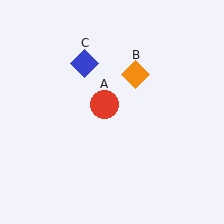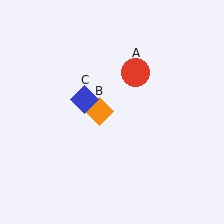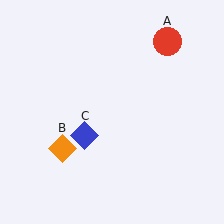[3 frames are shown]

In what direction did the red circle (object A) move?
The red circle (object A) moved up and to the right.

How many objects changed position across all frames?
3 objects changed position: red circle (object A), orange diamond (object B), blue diamond (object C).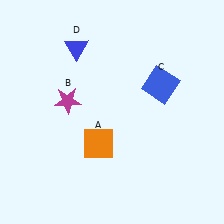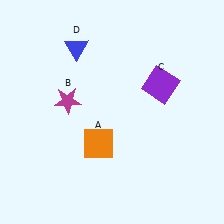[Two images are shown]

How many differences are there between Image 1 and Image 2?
There is 1 difference between the two images.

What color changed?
The square (C) changed from blue in Image 1 to purple in Image 2.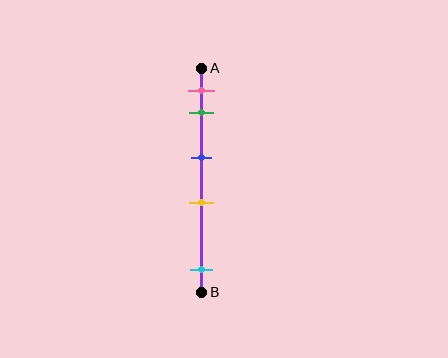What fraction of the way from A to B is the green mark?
The green mark is approximately 20% (0.2) of the way from A to B.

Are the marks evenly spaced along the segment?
No, the marks are not evenly spaced.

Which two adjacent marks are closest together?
The pink and green marks are the closest adjacent pair.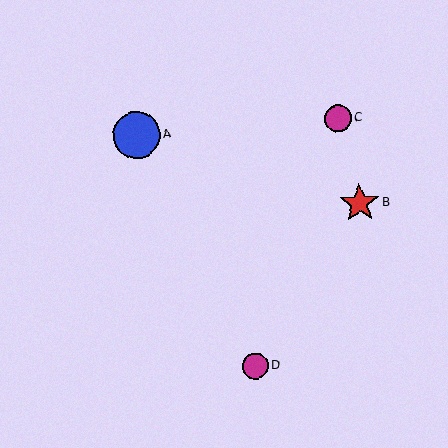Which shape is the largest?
The blue circle (labeled A) is the largest.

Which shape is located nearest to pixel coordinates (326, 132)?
The magenta circle (labeled C) at (338, 119) is nearest to that location.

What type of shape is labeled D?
Shape D is a magenta circle.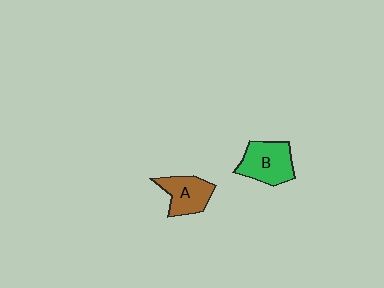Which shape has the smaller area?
Shape A (brown).